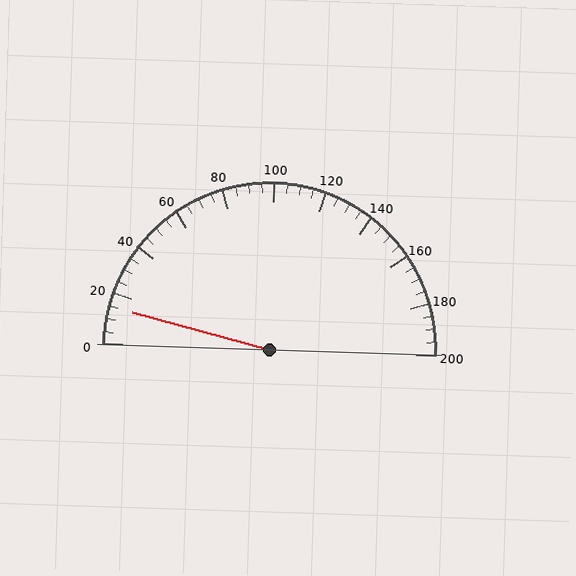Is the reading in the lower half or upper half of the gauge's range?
The reading is in the lower half of the range (0 to 200).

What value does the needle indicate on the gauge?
The needle indicates approximately 15.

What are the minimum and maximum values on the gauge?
The gauge ranges from 0 to 200.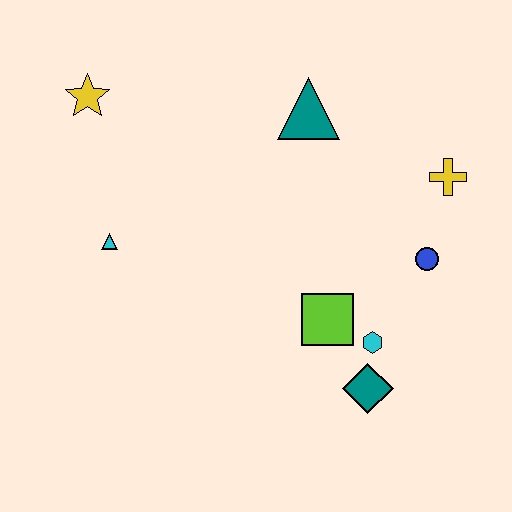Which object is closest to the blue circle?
The yellow cross is closest to the blue circle.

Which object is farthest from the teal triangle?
The teal diamond is farthest from the teal triangle.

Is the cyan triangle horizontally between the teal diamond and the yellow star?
Yes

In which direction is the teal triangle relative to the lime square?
The teal triangle is above the lime square.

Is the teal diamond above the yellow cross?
No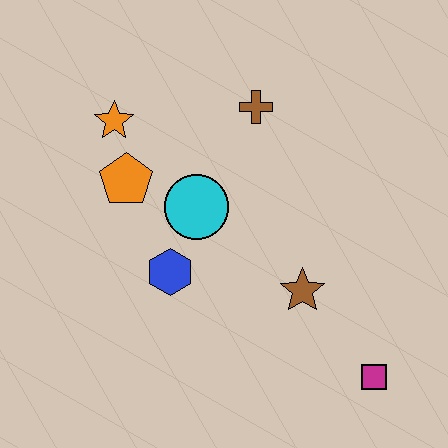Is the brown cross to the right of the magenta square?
No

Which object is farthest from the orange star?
The magenta square is farthest from the orange star.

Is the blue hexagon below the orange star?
Yes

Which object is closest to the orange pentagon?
The orange star is closest to the orange pentagon.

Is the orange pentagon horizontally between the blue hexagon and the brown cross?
No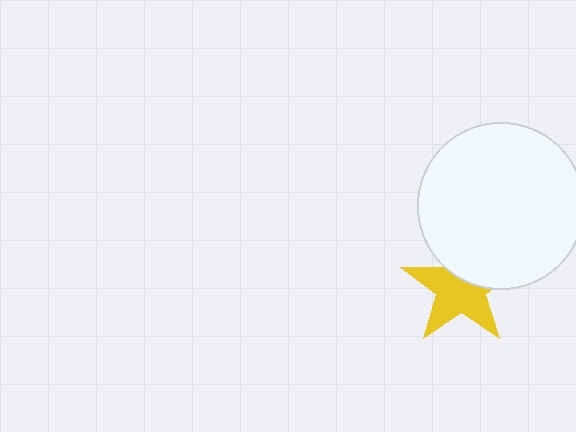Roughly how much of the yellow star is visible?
About half of it is visible (roughly 64%).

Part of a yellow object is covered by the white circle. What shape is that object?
It is a star.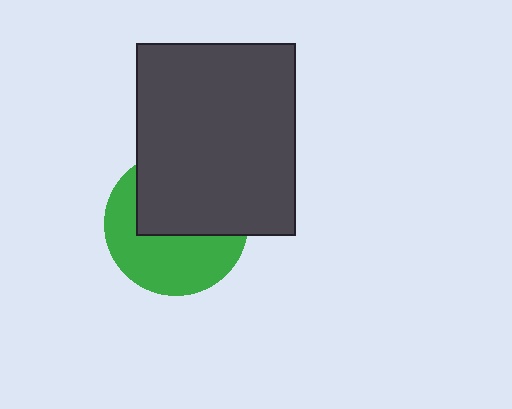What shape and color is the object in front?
The object in front is a dark gray rectangle.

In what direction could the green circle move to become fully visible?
The green circle could move down. That would shift it out from behind the dark gray rectangle entirely.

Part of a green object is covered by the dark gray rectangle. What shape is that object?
It is a circle.